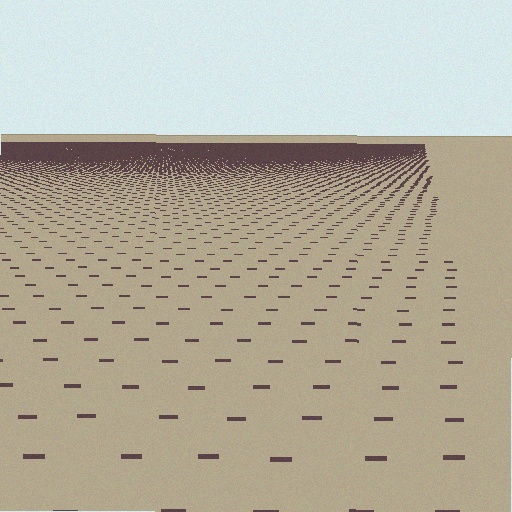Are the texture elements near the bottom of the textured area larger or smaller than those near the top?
Larger. Near the bottom, elements are closer to the viewer and appear at a bigger on-screen size.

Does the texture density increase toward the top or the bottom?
Density increases toward the top.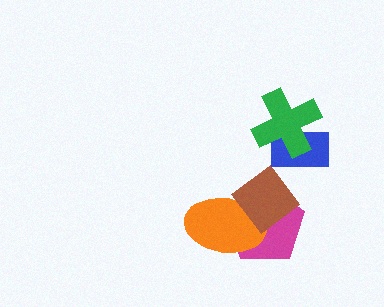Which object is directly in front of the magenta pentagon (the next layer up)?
The orange ellipse is directly in front of the magenta pentagon.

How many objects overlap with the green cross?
1 object overlaps with the green cross.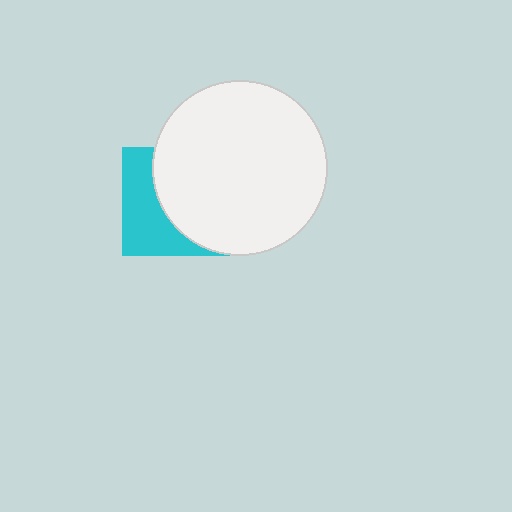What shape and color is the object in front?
The object in front is a white circle.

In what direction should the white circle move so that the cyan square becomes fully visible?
The white circle should move right. That is the shortest direction to clear the overlap and leave the cyan square fully visible.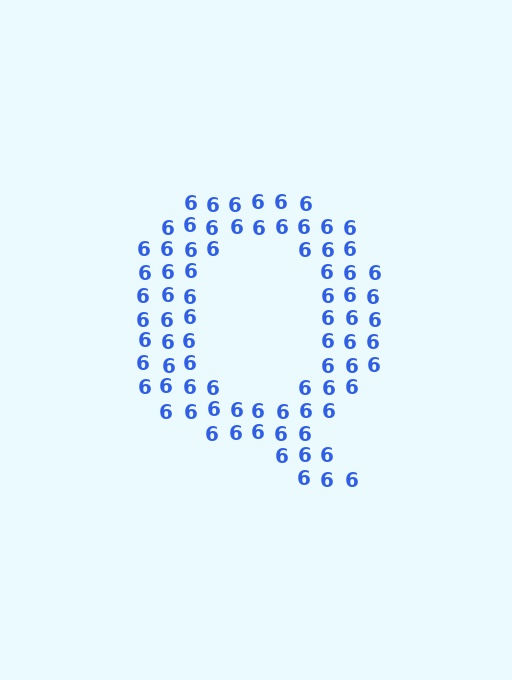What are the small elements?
The small elements are digit 6's.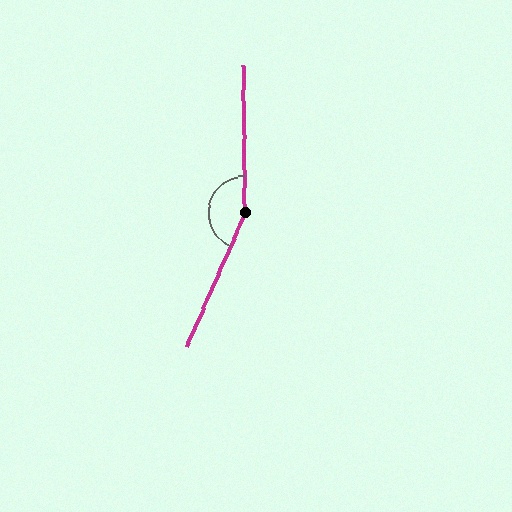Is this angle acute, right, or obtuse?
It is obtuse.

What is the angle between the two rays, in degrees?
Approximately 156 degrees.